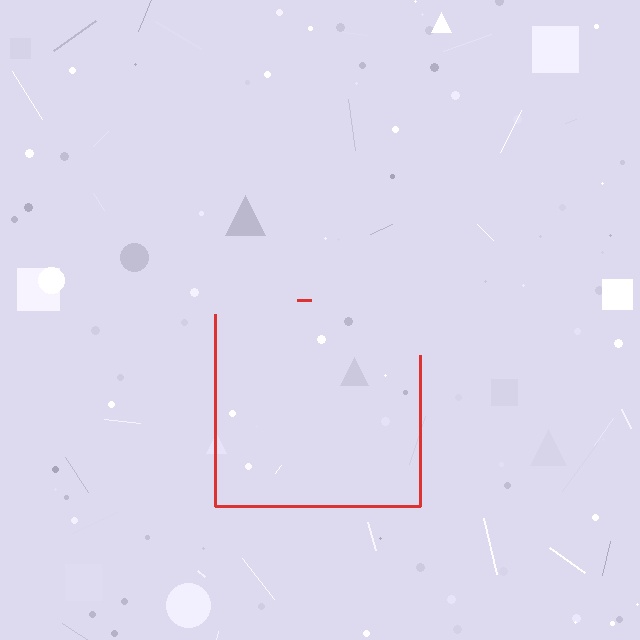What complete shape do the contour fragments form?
The contour fragments form a square.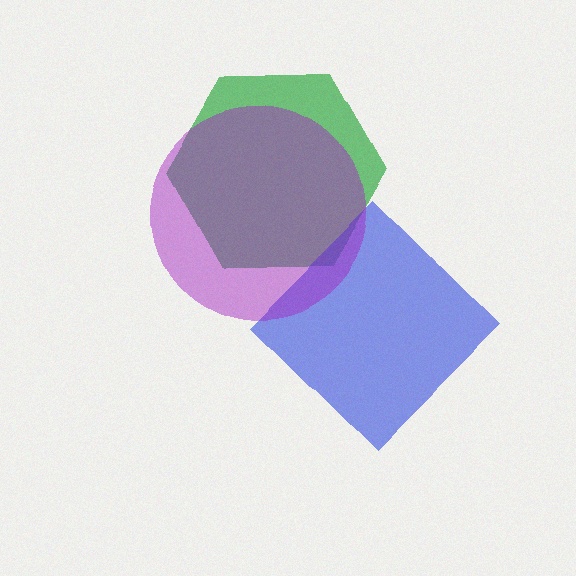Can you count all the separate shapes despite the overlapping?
Yes, there are 3 separate shapes.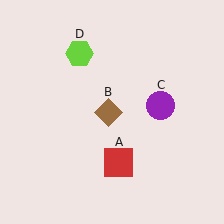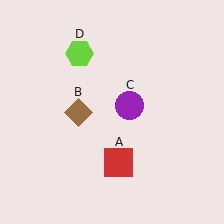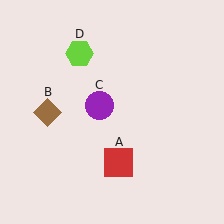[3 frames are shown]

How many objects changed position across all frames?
2 objects changed position: brown diamond (object B), purple circle (object C).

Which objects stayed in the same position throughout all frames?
Red square (object A) and lime hexagon (object D) remained stationary.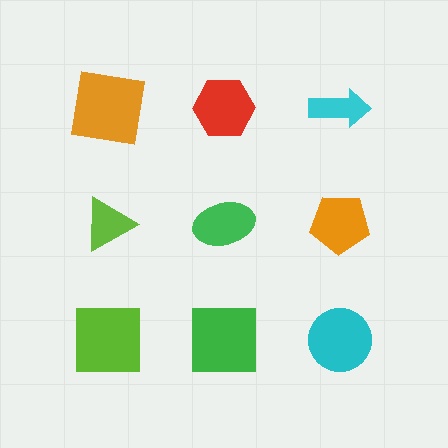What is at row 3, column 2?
A green square.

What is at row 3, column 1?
A lime square.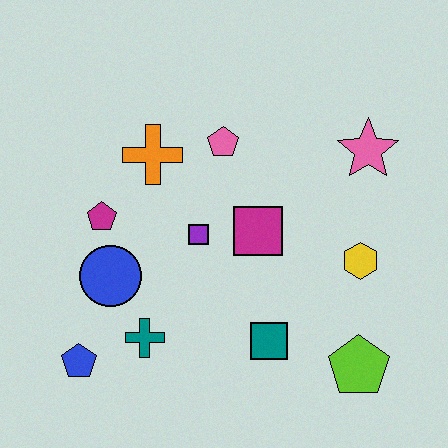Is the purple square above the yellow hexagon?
Yes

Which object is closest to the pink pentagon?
The orange cross is closest to the pink pentagon.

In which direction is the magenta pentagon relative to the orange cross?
The magenta pentagon is below the orange cross.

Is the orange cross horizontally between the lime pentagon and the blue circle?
Yes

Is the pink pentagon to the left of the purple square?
No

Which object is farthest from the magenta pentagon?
The lime pentagon is farthest from the magenta pentagon.